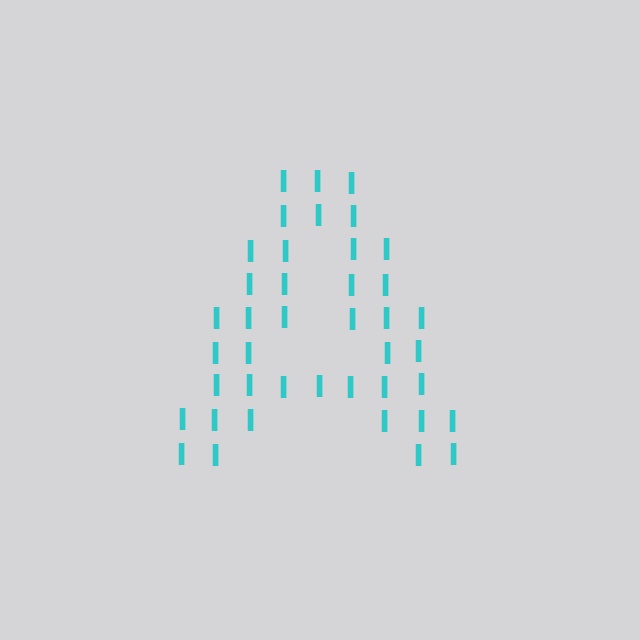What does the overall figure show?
The overall figure shows the letter A.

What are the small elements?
The small elements are letter I's.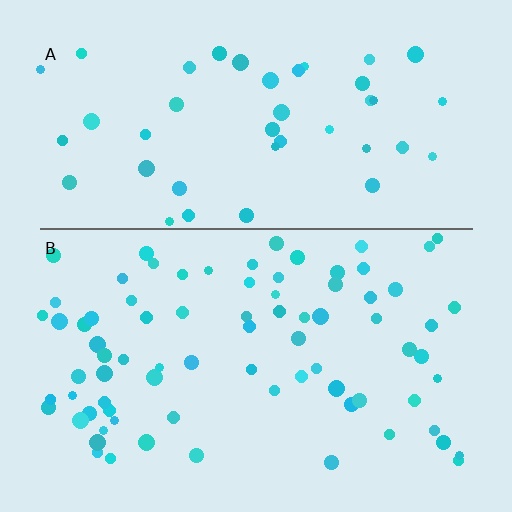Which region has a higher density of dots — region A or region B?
B (the bottom).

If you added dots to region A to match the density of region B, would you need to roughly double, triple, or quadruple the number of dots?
Approximately double.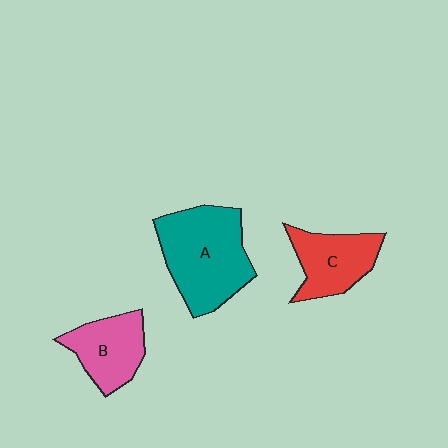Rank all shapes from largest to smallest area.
From largest to smallest: A (teal), C (red), B (pink).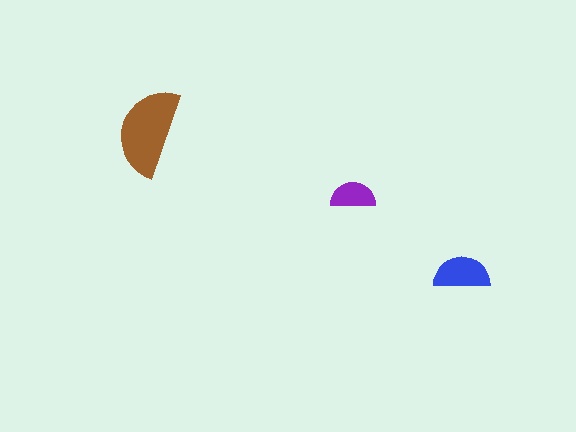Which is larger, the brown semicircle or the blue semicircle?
The brown one.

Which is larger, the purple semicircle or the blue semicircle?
The blue one.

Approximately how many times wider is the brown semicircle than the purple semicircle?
About 2 times wider.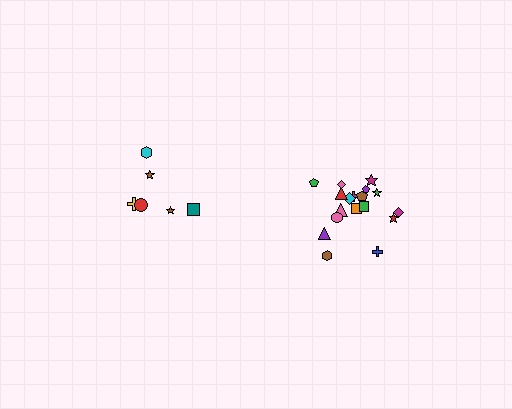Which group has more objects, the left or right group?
The right group.